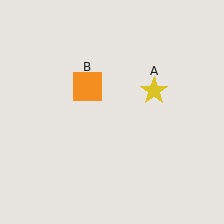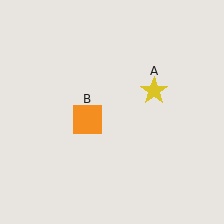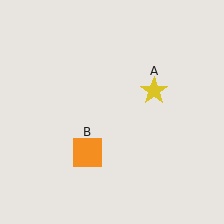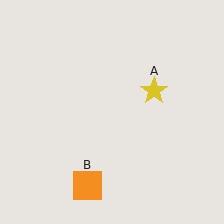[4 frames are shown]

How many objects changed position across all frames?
1 object changed position: orange square (object B).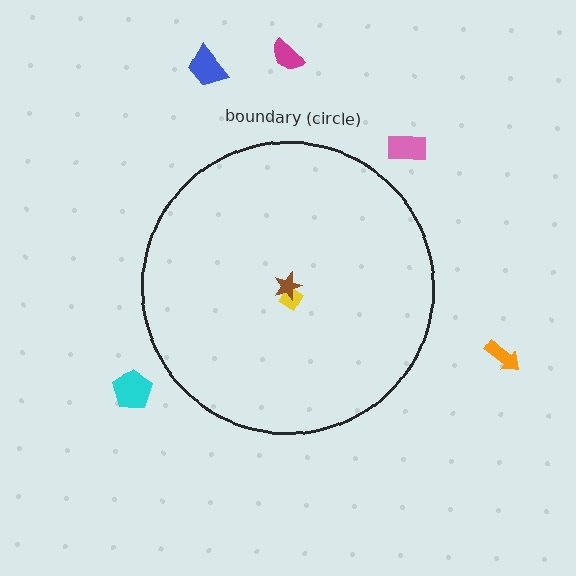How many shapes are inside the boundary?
2 inside, 5 outside.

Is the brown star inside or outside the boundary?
Inside.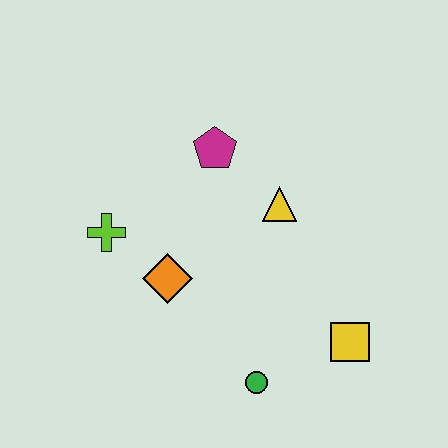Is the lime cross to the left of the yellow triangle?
Yes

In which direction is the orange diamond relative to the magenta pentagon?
The orange diamond is below the magenta pentagon.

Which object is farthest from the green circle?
The magenta pentagon is farthest from the green circle.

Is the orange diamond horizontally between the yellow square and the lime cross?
Yes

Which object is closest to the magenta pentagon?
The yellow triangle is closest to the magenta pentagon.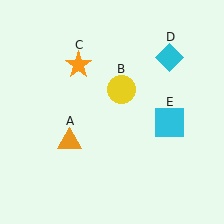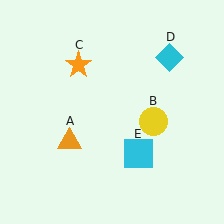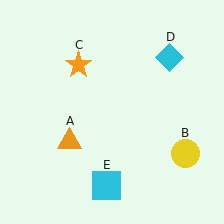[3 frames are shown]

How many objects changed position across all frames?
2 objects changed position: yellow circle (object B), cyan square (object E).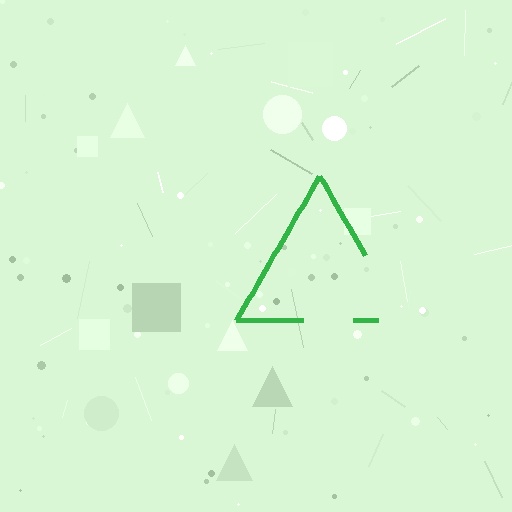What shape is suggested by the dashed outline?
The dashed outline suggests a triangle.